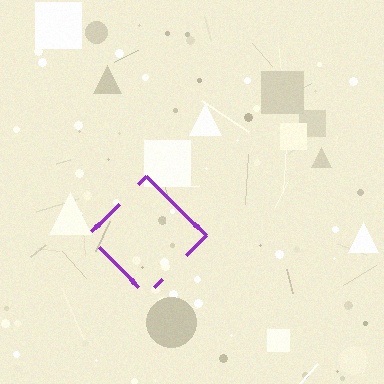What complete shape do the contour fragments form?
The contour fragments form a diamond.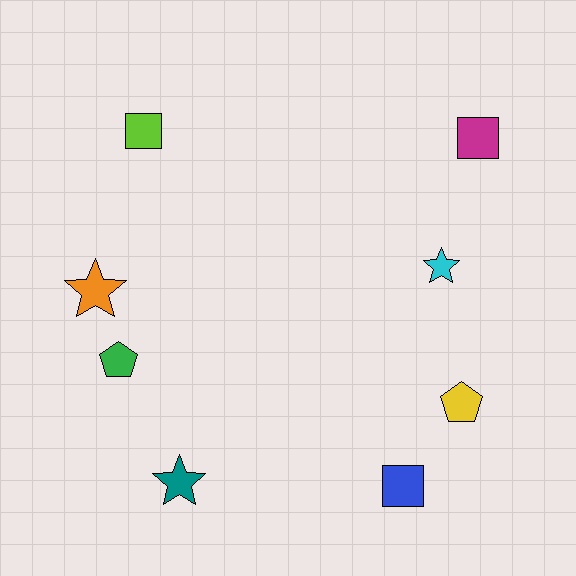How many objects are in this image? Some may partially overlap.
There are 8 objects.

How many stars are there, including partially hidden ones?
There are 3 stars.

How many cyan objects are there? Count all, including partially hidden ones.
There is 1 cyan object.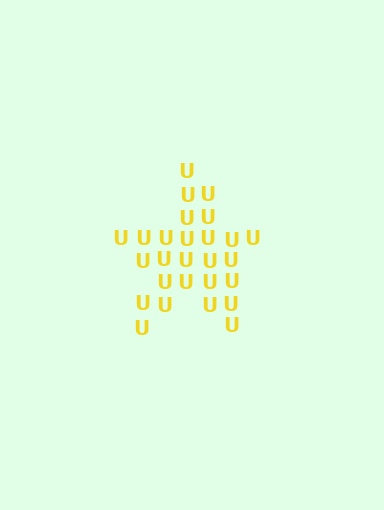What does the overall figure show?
The overall figure shows a star.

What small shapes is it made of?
It is made of small letter U's.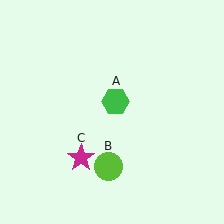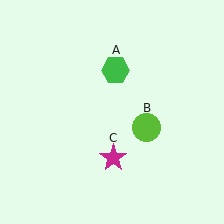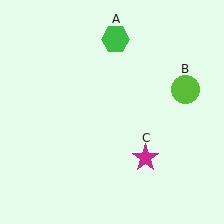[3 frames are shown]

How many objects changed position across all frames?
3 objects changed position: green hexagon (object A), lime circle (object B), magenta star (object C).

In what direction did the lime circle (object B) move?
The lime circle (object B) moved up and to the right.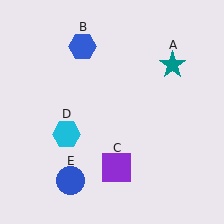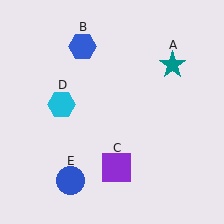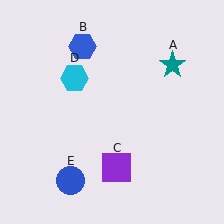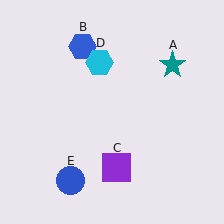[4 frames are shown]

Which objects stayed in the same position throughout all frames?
Teal star (object A) and blue hexagon (object B) and purple square (object C) and blue circle (object E) remained stationary.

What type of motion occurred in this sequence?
The cyan hexagon (object D) rotated clockwise around the center of the scene.